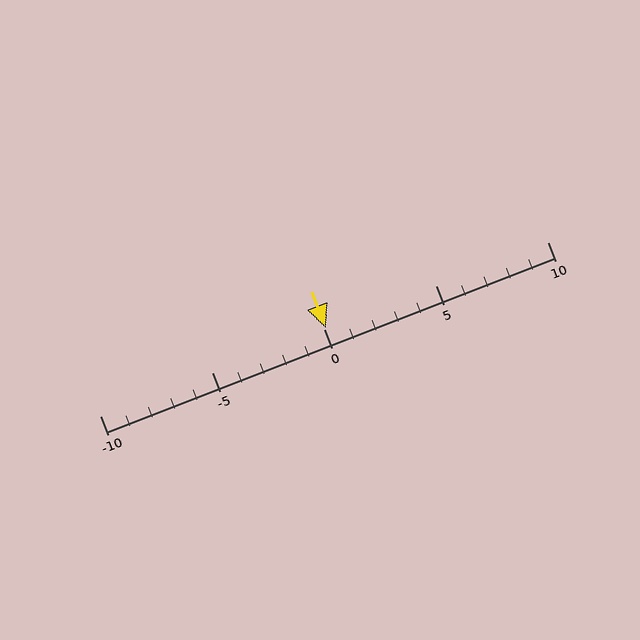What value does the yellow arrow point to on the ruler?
The yellow arrow points to approximately 0.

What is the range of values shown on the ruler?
The ruler shows values from -10 to 10.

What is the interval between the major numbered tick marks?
The major tick marks are spaced 5 units apart.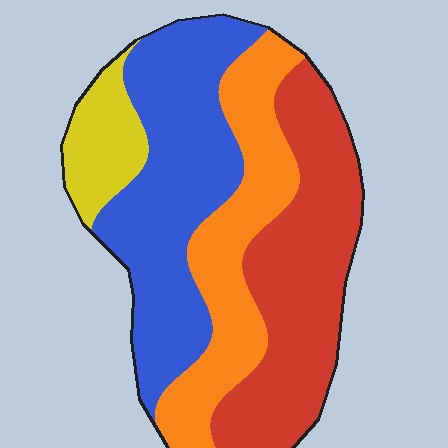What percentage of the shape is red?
Red covers around 30% of the shape.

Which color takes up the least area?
Yellow, at roughly 10%.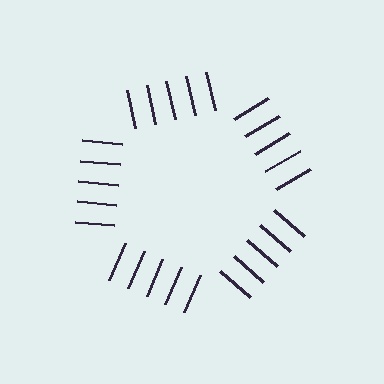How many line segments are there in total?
25 — 5 along each of the 5 edges.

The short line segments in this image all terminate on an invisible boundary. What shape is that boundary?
An illusory pentagon — the line segments terminate on its edges but no continuous stroke is drawn.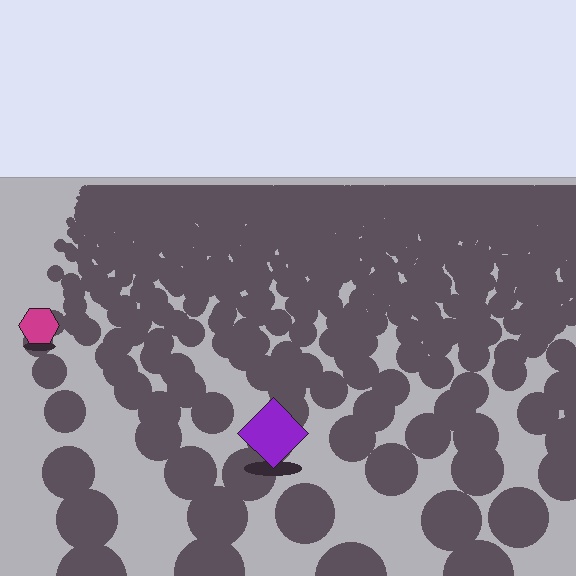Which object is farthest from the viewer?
The magenta hexagon is farthest from the viewer. It appears smaller and the ground texture around it is denser.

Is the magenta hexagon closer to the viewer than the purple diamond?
No. The purple diamond is closer — you can tell from the texture gradient: the ground texture is coarser near it.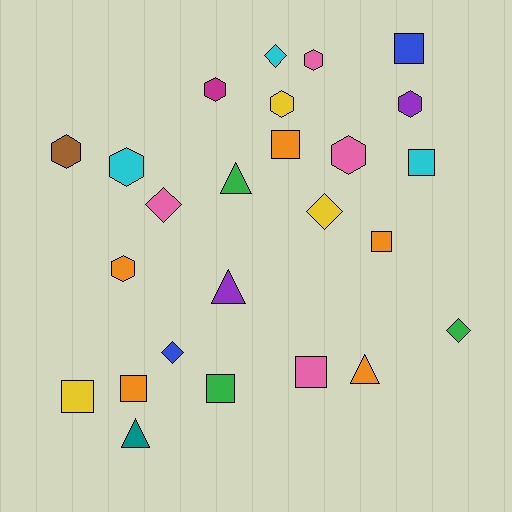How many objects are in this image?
There are 25 objects.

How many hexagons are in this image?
There are 8 hexagons.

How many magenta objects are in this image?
There is 1 magenta object.